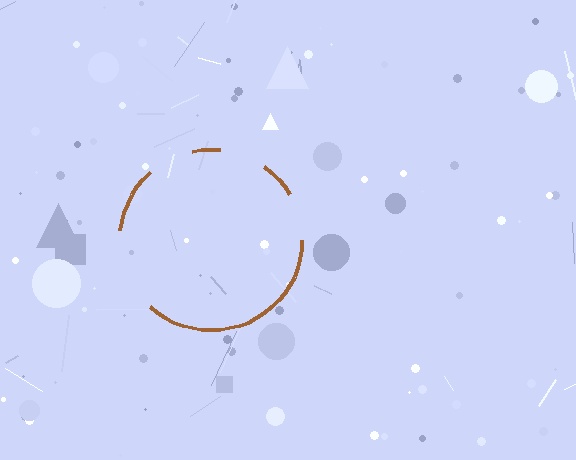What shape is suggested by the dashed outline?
The dashed outline suggests a circle.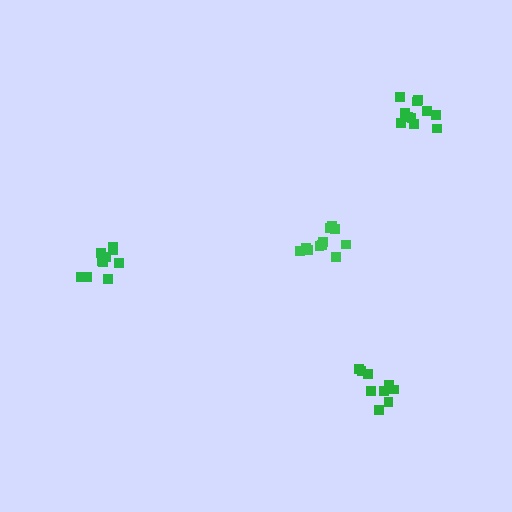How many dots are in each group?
Group 1: 11 dots, Group 2: 11 dots, Group 3: 11 dots, Group 4: 9 dots (42 total).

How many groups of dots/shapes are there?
There are 4 groups.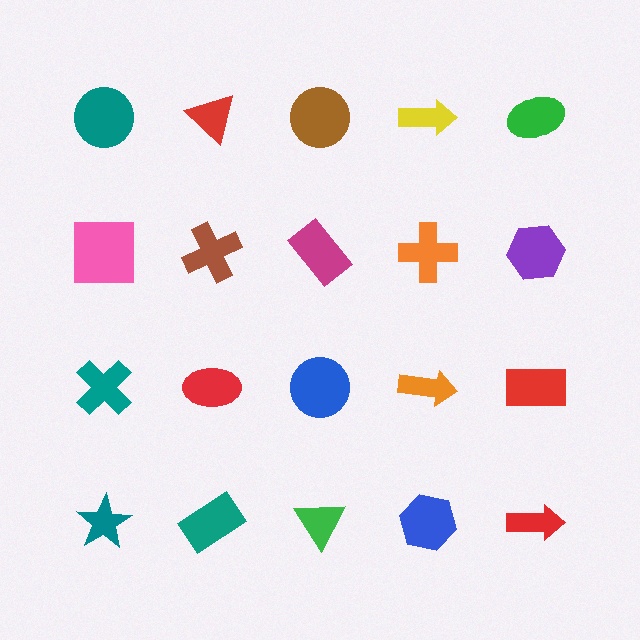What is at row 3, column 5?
A red rectangle.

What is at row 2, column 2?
A brown cross.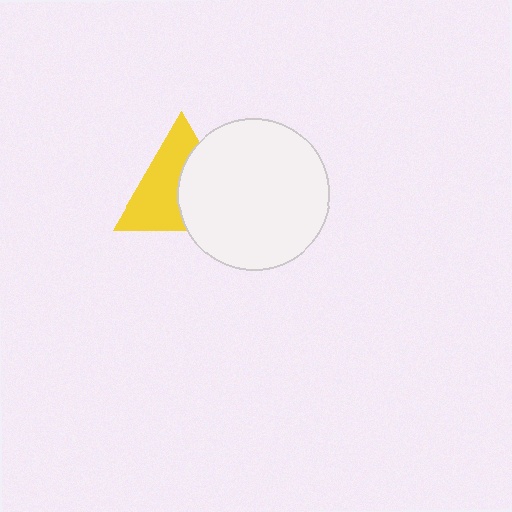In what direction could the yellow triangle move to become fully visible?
The yellow triangle could move left. That would shift it out from behind the white circle entirely.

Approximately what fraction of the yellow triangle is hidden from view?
Roughly 46% of the yellow triangle is hidden behind the white circle.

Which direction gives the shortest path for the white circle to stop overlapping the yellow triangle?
Moving right gives the shortest separation.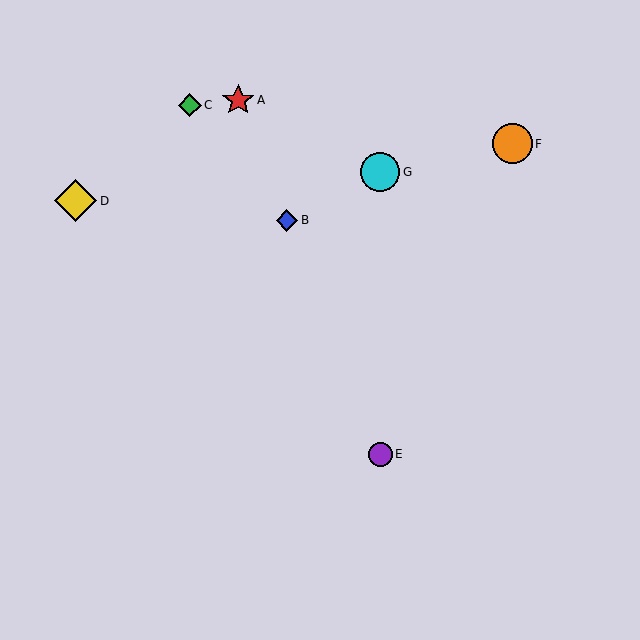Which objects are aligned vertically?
Objects E, G are aligned vertically.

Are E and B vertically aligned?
No, E is at x≈380 and B is at x≈287.